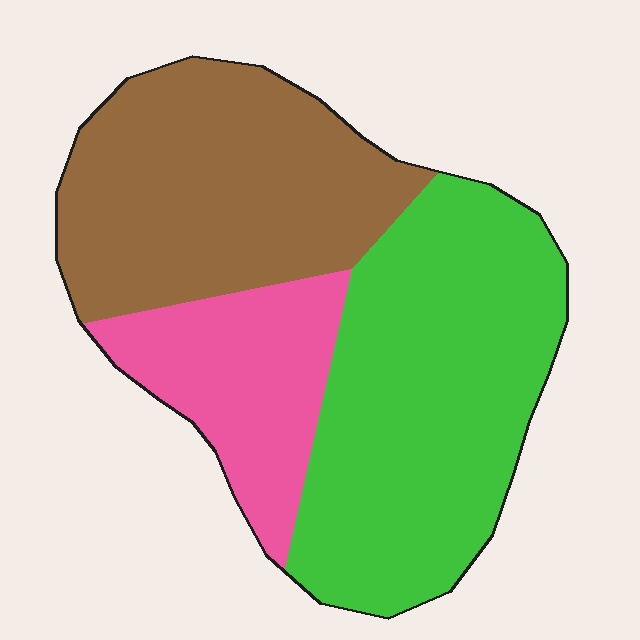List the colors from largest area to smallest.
From largest to smallest: green, brown, pink.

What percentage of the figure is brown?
Brown takes up about three eighths (3/8) of the figure.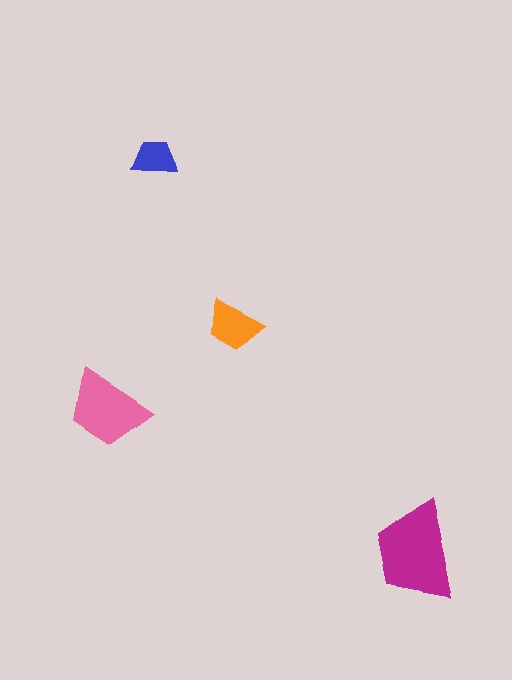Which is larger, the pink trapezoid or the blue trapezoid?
The pink one.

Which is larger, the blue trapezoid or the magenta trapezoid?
The magenta one.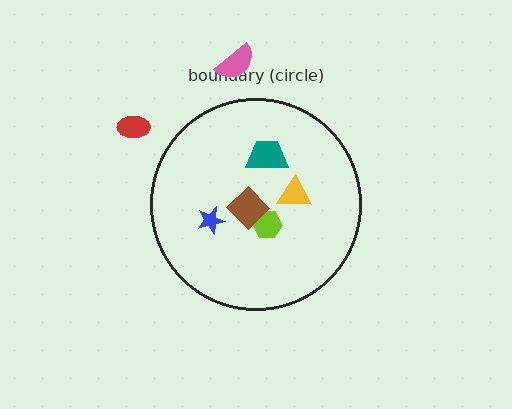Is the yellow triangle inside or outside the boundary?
Inside.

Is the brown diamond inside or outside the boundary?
Inside.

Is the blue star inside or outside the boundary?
Inside.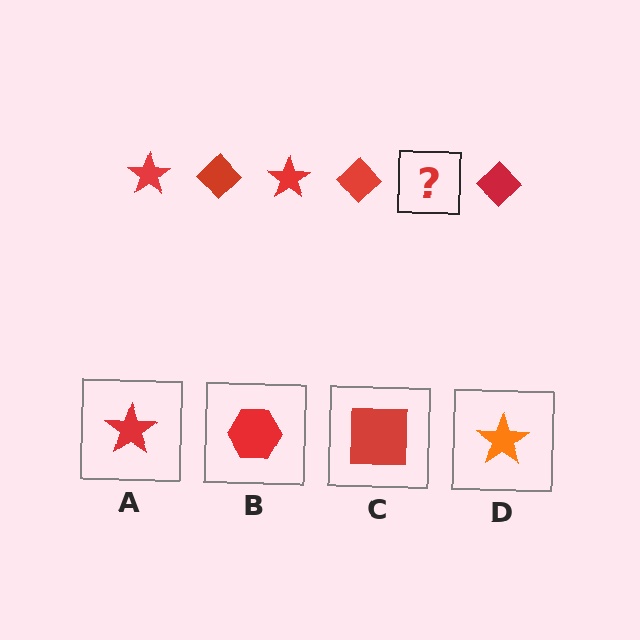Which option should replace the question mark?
Option A.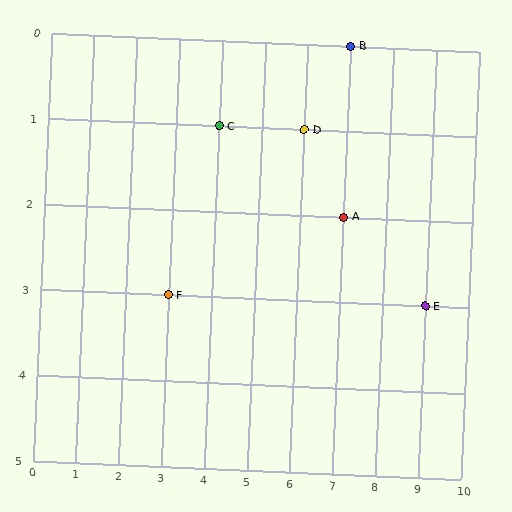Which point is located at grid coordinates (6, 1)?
Point D is at (6, 1).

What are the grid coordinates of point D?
Point D is at grid coordinates (6, 1).